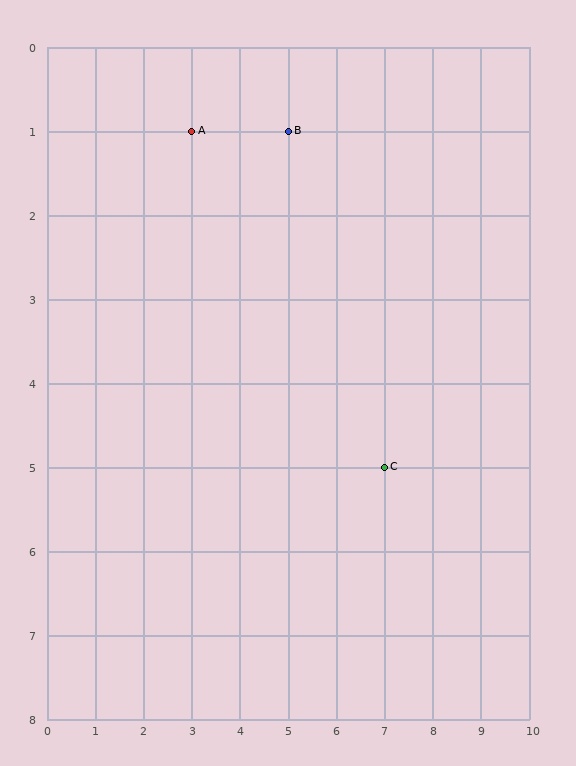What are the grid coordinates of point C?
Point C is at grid coordinates (7, 5).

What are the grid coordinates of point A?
Point A is at grid coordinates (3, 1).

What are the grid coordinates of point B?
Point B is at grid coordinates (5, 1).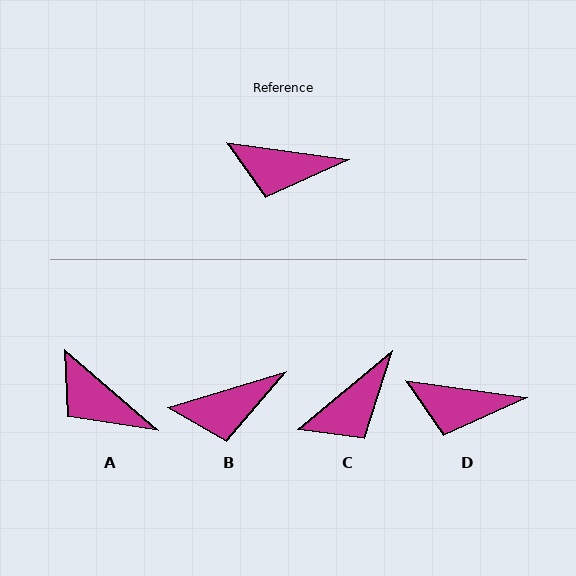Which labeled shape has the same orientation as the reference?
D.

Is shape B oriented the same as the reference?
No, it is off by about 25 degrees.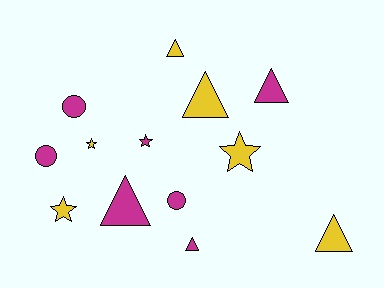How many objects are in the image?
There are 13 objects.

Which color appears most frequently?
Magenta, with 7 objects.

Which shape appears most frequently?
Triangle, with 6 objects.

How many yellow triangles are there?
There are 3 yellow triangles.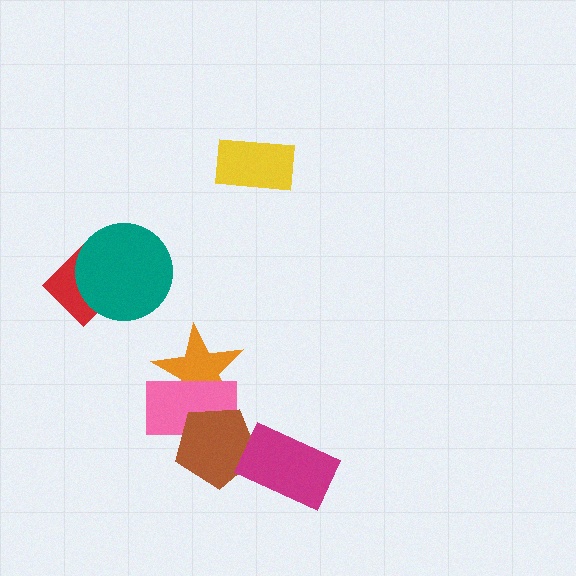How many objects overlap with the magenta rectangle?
1 object overlaps with the magenta rectangle.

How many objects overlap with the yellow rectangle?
0 objects overlap with the yellow rectangle.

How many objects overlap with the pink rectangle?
2 objects overlap with the pink rectangle.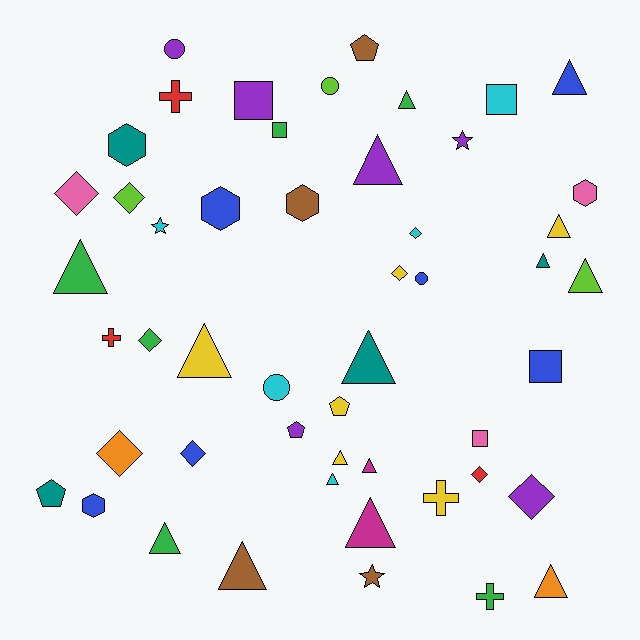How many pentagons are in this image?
There are 4 pentagons.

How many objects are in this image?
There are 50 objects.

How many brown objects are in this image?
There are 4 brown objects.